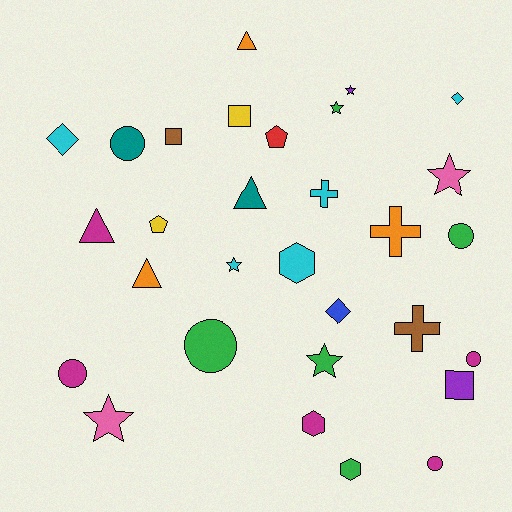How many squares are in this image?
There are 3 squares.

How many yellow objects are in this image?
There are 2 yellow objects.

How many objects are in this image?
There are 30 objects.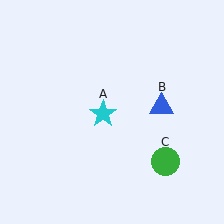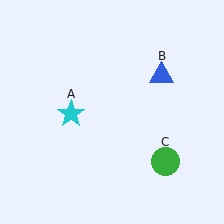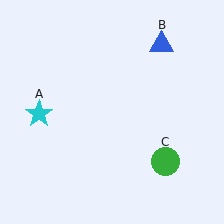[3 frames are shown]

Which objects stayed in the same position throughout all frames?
Green circle (object C) remained stationary.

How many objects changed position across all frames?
2 objects changed position: cyan star (object A), blue triangle (object B).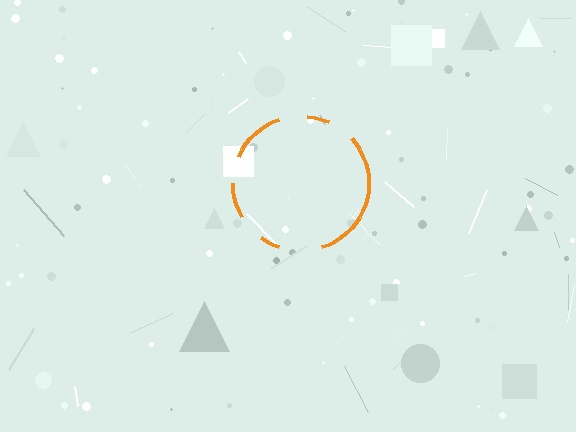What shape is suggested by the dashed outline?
The dashed outline suggests a circle.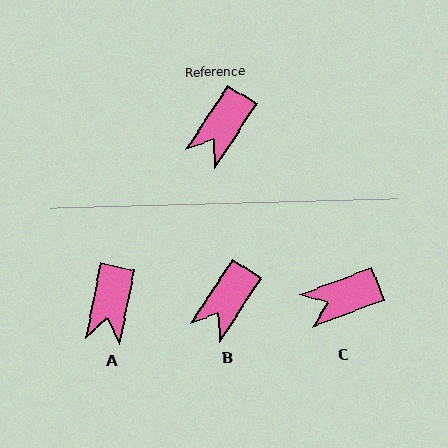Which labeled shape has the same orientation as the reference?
B.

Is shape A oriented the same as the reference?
No, it is off by about 21 degrees.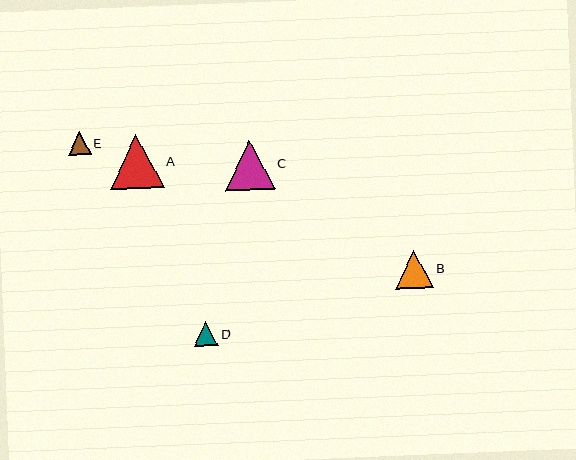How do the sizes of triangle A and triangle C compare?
Triangle A and triangle C are approximately the same size.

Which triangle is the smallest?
Triangle E is the smallest with a size of approximately 23 pixels.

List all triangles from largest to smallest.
From largest to smallest: A, C, B, D, E.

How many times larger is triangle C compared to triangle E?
Triangle C is approximately 2.2 times the size of triangle E.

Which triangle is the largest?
Triangle A is the largest with a size of approximately 54 pixels.